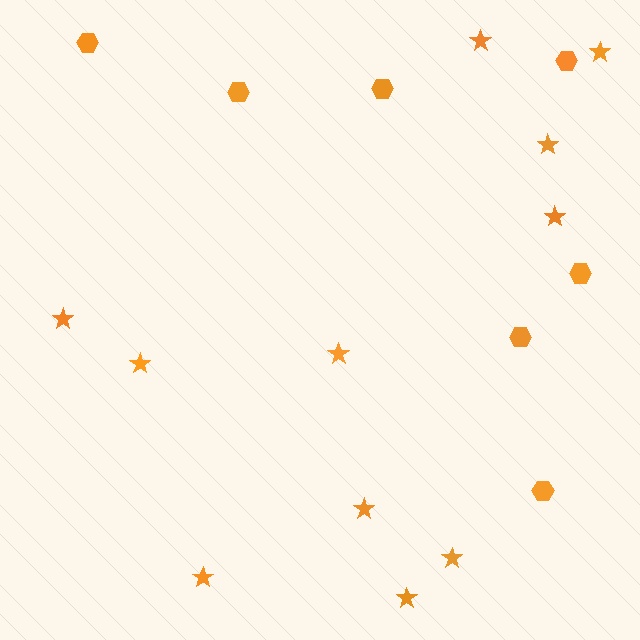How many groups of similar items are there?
There are 2 groups: one group of stars (11) and one group of hexagons (7).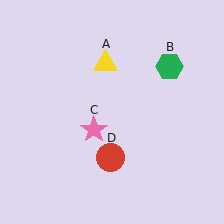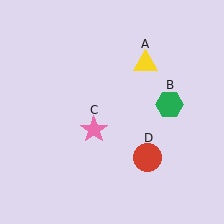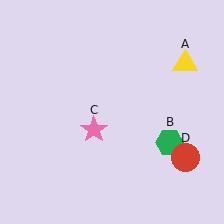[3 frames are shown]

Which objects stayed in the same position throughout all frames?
Pink star (object C) remained stationary.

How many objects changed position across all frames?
3 objects changed position: yellow triangle (object A), green hexagon (object B), red circle (object D).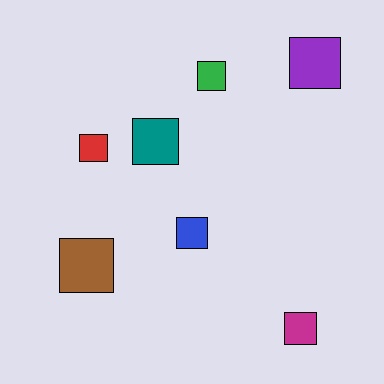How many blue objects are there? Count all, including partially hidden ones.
There is 1 blue object.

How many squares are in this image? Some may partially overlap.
There are 7 squares.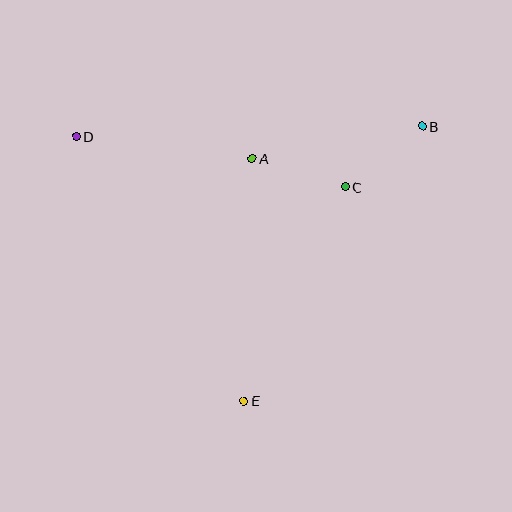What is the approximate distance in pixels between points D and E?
The distance between D and E is approximately 313 pixels.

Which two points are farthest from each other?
Points B and D are farthest from each other.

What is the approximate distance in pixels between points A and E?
The distance between A and E is approximately 243 pixels.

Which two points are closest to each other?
Points A and C are closest to each other.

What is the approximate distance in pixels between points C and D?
The distance between C and D is approximately 273 pixels.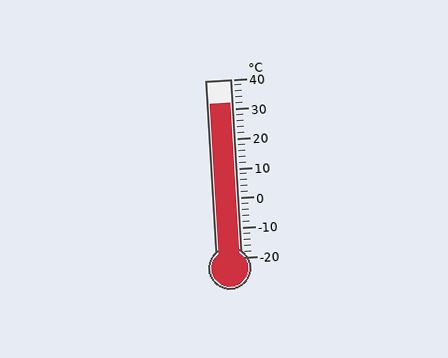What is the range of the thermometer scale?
The thermometer scale ranges from -20°C to 40°C.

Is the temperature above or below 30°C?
The temperature is above 30°C.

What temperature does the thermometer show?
The thermometer shows approximately 32°C.